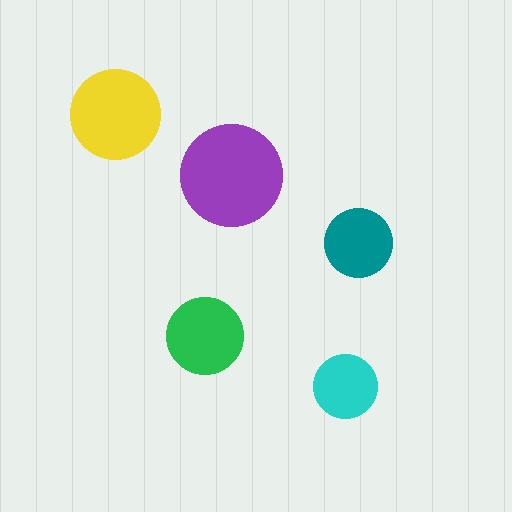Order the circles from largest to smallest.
the purple one, the yellow one, the green one, the teal one, the cyan one.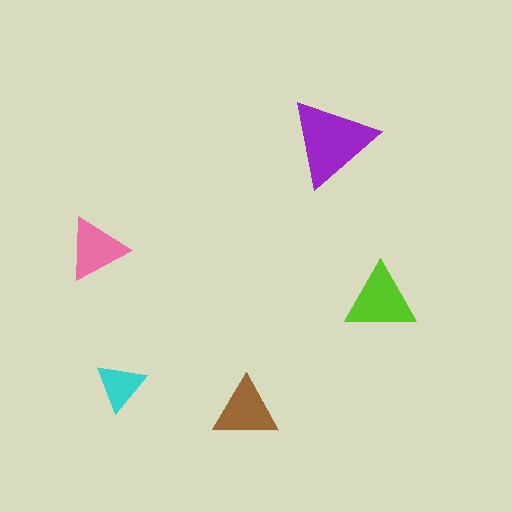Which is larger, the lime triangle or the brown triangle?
The lime one.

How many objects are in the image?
There are 5 objects in the image.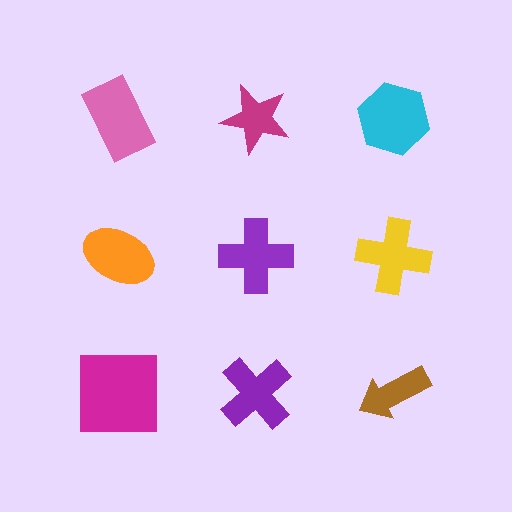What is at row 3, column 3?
A brown arrow.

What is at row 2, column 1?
An orange ellipse.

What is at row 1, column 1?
A pink rectangle.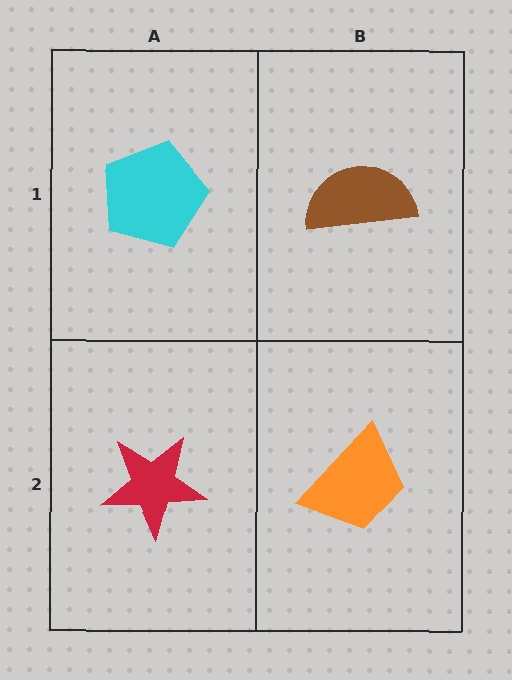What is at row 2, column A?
A red star.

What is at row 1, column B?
A brown semicircle.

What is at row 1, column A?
A cyan pentagon.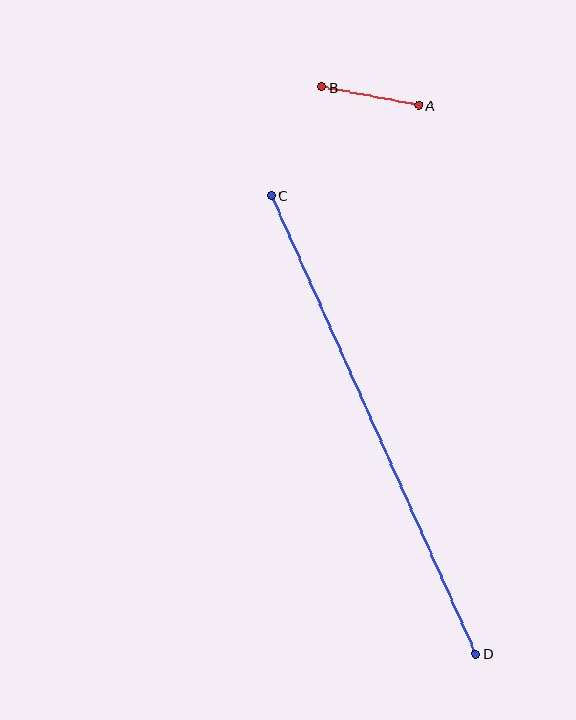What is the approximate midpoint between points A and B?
The midpoint is at approximately (370, 96) pixels.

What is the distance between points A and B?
The distance is approximately 98 pixels.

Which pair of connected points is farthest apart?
Points C and D are farthest apart.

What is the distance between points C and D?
The distance is approximately 502 pixels.